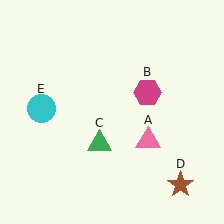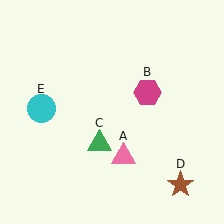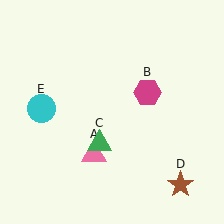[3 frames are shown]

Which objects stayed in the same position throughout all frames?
Magenta hexagon (object B) and green triangle (object C) and brown star (object D) and cyan circle (object E) remained stationary.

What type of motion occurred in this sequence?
The pink triangle (object A) rotated clockwise around the center of the scene.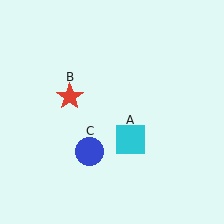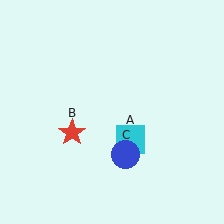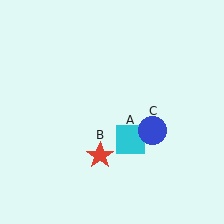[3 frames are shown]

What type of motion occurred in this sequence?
The red star (object B), blue circle (object C) rotated counterclockwise around the center of the scene.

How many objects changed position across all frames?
2 objects changed position: red star (object B), blue circle (object C).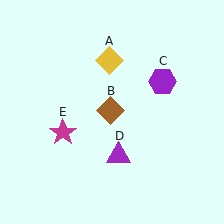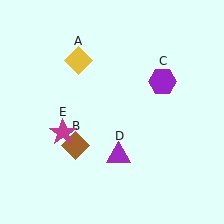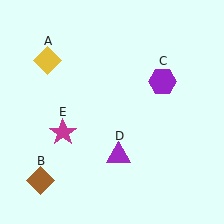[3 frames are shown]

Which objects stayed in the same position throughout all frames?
Purple hexagon (object C) and purple triangle (object D) and magenta star (object E) remained stationary.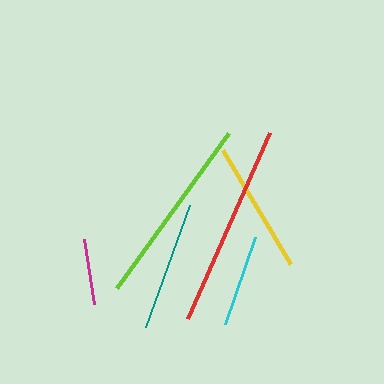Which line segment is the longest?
The red line is the longest at approximately 203 pixels.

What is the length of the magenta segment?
The magenta segment is approximately 66 pixels long.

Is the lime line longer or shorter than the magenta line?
The lime line is longer than the magenta line.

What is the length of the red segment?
The red segment is approximately 203 pixels long.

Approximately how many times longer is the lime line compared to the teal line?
The lime line is approximately 1.5 times the length of the teal line.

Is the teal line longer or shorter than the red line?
The red line is longer than the teal line.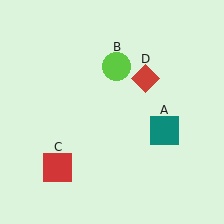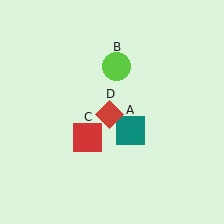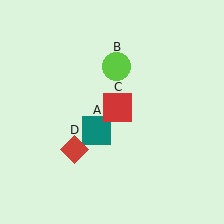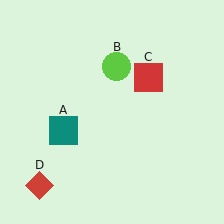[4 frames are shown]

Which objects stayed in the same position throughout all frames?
Lime circle (object B) remained stationary.